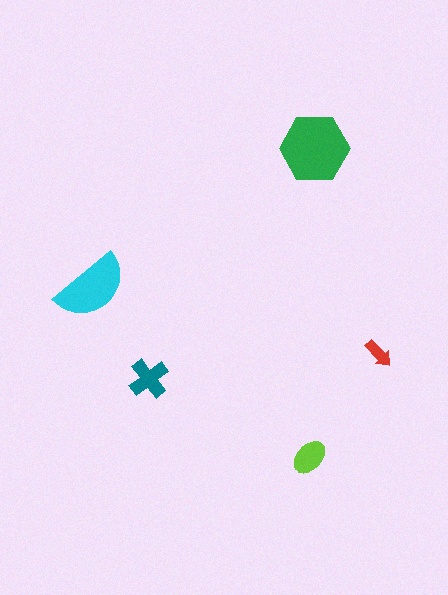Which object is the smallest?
The red arrow.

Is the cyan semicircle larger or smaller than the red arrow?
Larger.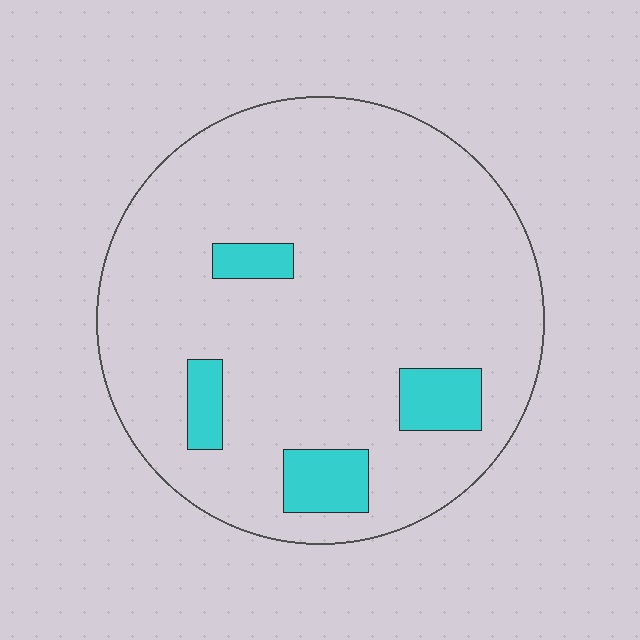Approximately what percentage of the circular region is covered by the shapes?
Approximately 10%.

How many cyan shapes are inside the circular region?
4.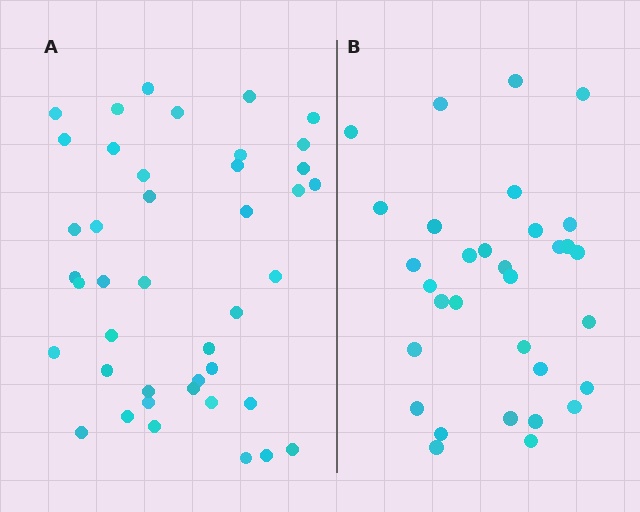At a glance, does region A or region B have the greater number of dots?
Region A (the left region) has more dots.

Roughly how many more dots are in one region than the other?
Region A has roughly 10 or so more dots than region B.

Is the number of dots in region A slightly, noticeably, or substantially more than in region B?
Region A has noticeably more, but not dramatically so. The ratio is roughly 1.3 to 1.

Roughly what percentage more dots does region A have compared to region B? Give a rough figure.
About 30% more.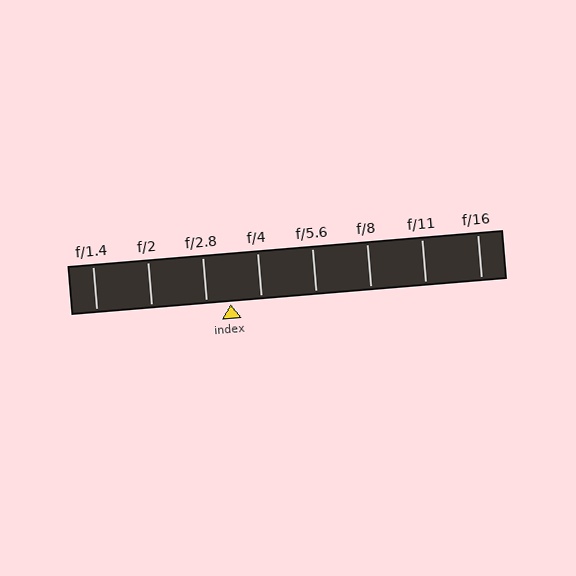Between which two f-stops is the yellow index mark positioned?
The index mark is between f/2.8 and f/4.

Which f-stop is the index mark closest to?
The index mark is closest to f/2.8.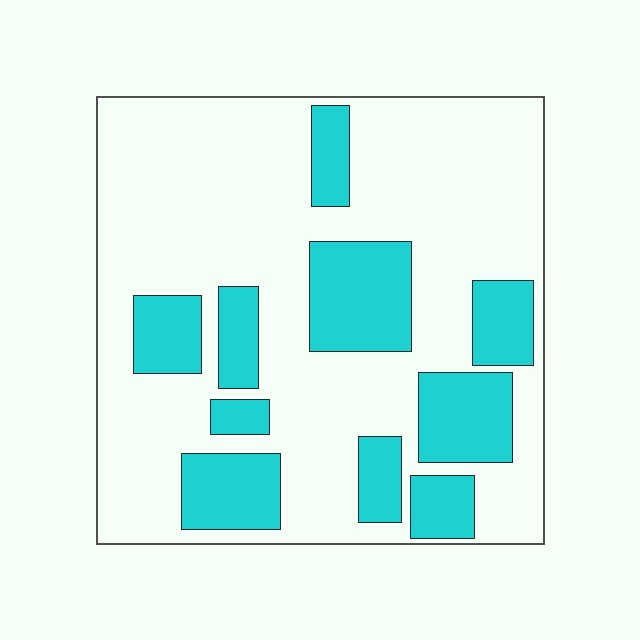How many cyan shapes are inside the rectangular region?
10.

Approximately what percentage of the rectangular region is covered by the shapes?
Approximately 30%.